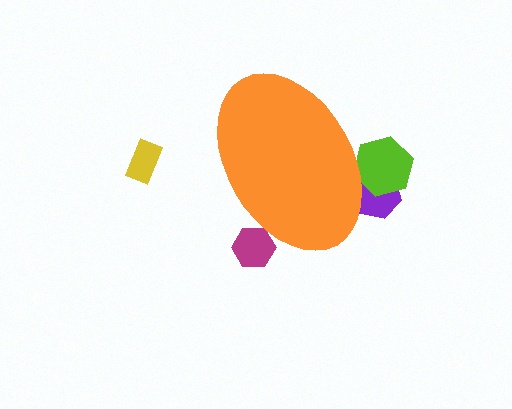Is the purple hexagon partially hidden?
Yes, the purple hexagon is partially hidden behind the orange ellipse.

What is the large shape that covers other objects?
An orange ellipse.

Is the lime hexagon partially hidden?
Yes, the lime hexagon is partially hidden behind the orange ellipse.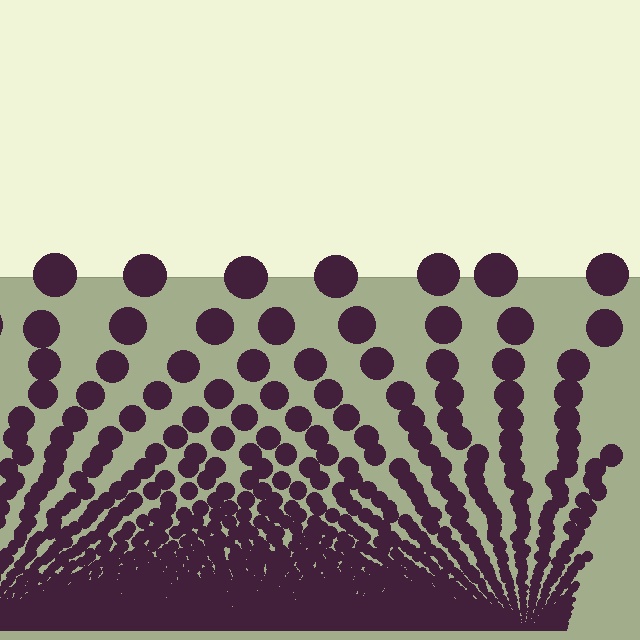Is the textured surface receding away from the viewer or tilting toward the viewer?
The surface appears to tilt toward the viewer. Texture elements get larger and sparser toward the top.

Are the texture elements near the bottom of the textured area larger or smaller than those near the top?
Smaller. The gradient is inverted — elements near the bottom are smaller and denser.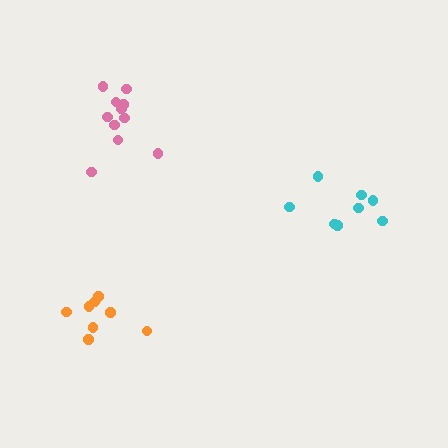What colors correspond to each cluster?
The clusters are colored: orange, cyan, pink.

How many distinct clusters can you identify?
There are 3 distinct clusters.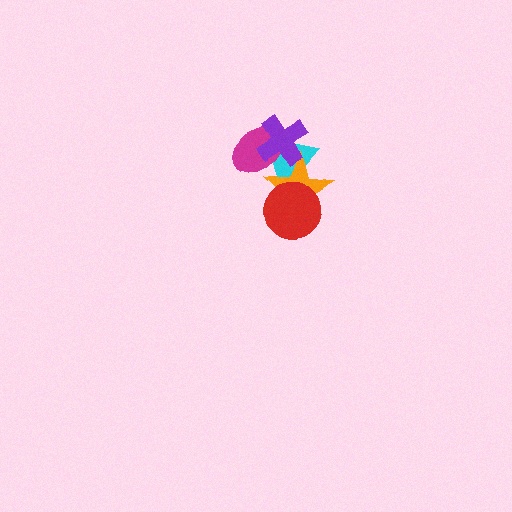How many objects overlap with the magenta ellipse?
3 objects overlap with the magenta ellipse.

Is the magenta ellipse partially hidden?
Yes, it is partially covered by another shape.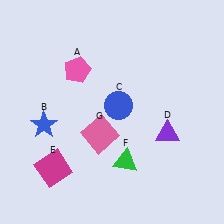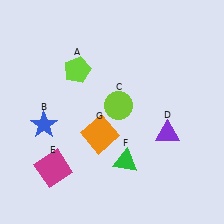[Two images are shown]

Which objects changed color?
A changed from pink to lime. C changed from blue to lime. G changed from pink to orange.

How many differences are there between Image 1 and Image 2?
There are 3 differences between the two images.